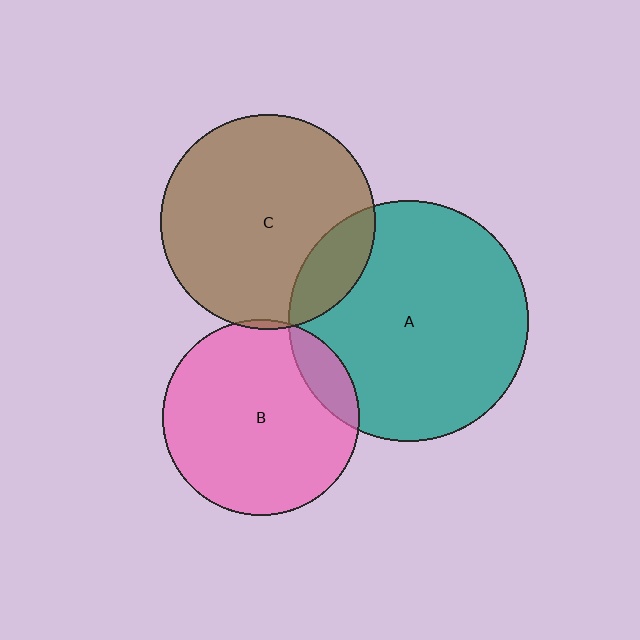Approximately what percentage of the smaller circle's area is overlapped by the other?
Approximately 5%.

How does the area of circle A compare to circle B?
Approximately 1.5 times.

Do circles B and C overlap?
Yes.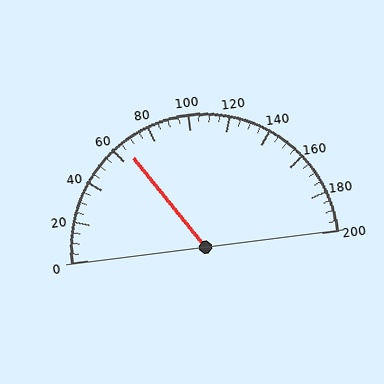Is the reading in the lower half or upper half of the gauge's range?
The reading is in the lower half of the range (0 to 200).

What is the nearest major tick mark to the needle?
The nearest major tick mark is 60.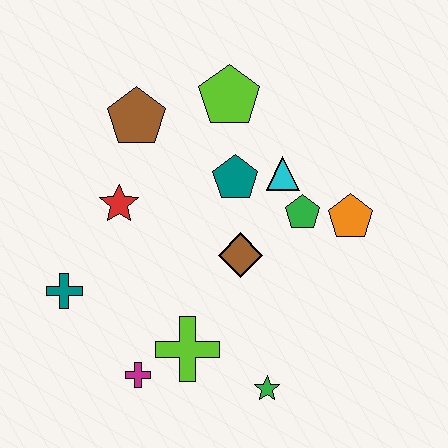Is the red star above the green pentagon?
Yes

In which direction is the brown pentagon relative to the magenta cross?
The brown pentagon is above the magenta cross.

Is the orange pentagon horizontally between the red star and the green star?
No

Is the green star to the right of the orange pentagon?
No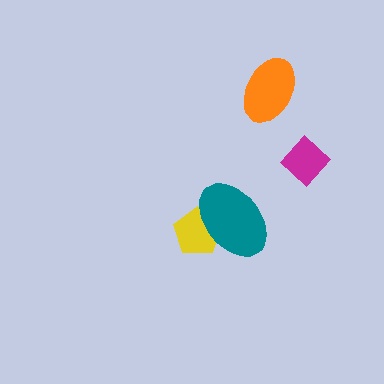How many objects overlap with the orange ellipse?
0 objects overlap with the orange ellipse.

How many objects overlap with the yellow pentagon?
1 object overlaps with the yellow pentagon.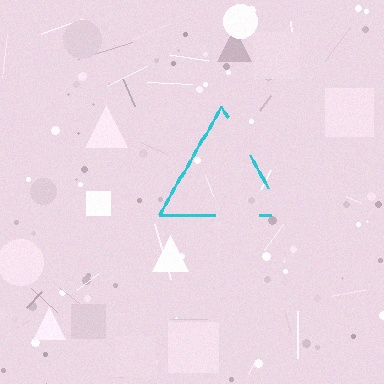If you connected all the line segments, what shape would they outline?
They would outline a triangle.